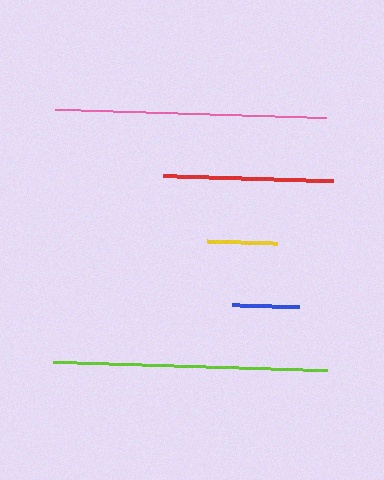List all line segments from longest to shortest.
From longest to shortest: lime, pink, red, yellow, blue.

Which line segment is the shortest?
The blue line is the shortest at approximately 68 pixels.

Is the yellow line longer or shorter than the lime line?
The lime line is longer than the yellow line.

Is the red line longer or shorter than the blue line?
The red line is longer than the blue line.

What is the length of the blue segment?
The blue segment is approximately 68 pixels long.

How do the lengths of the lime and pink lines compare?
The lime and pink lines are approximately the same length.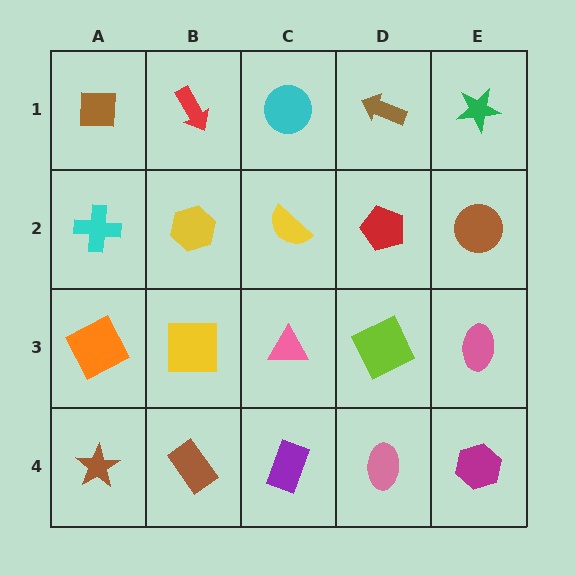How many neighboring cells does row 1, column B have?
3.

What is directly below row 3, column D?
A pink ellipse.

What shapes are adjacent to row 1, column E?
A brown circle (row 2, column E), a brown arrow (row 1, column D).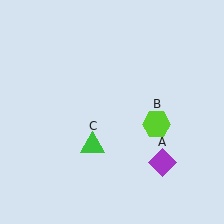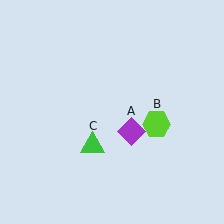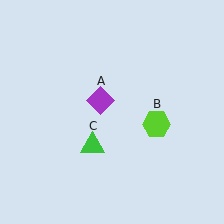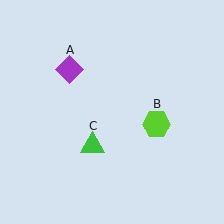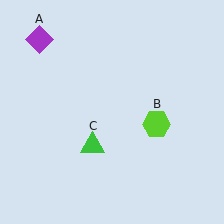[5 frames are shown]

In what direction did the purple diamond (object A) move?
The purple diamond (object A) moved up and to the left.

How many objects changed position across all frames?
1 object changed position: purple diamond (object A).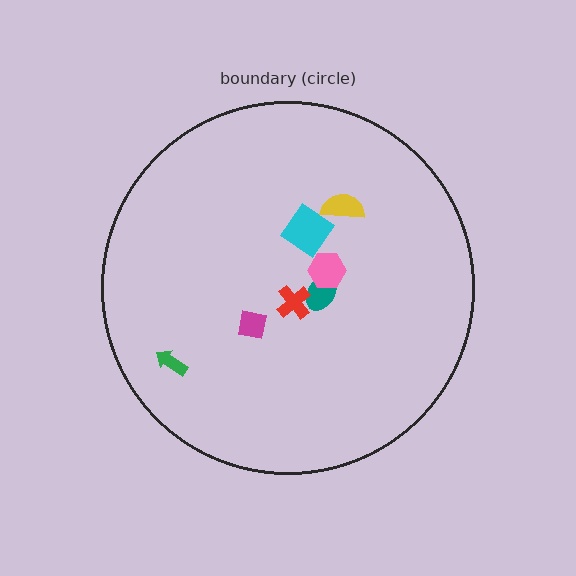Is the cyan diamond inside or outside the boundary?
Inside.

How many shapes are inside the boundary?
7 inside, 0 outside.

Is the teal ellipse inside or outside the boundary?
Inside.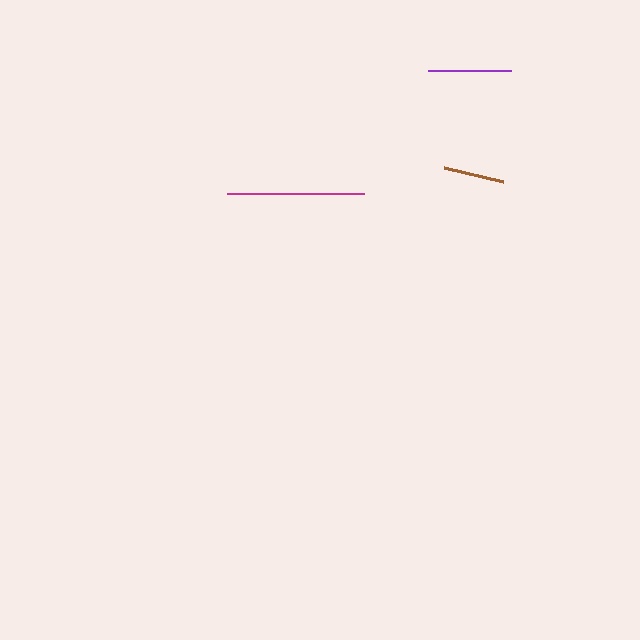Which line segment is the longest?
The magenta line is the longest at approximately 137 pixels.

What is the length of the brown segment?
The brown segment is approximately 60 pixels long.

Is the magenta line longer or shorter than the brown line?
The magenta line is longer than the brown line.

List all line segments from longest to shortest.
From longest to shortest: magenta, purple, brown.